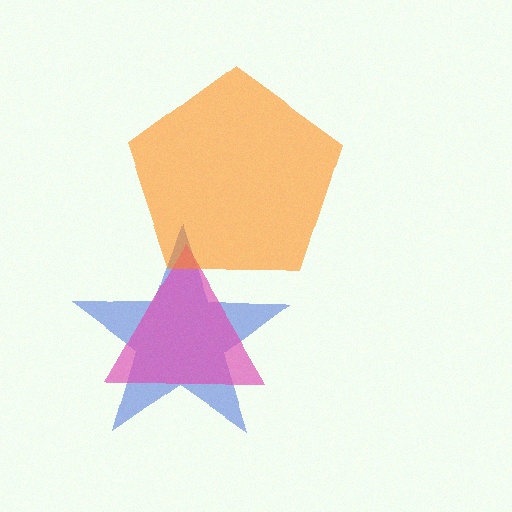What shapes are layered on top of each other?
The layered shapes are: a blue star, a pink triangle, an orange pentagon.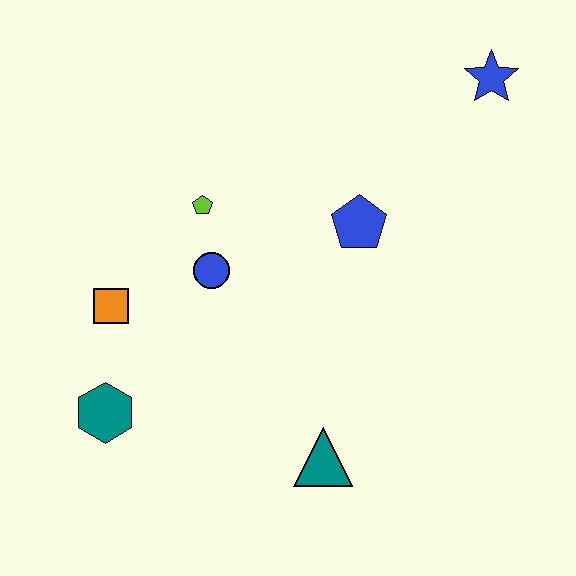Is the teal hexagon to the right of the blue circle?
No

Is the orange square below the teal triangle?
No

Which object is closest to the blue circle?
The lime pentagon is closest to the blue circle.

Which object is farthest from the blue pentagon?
The teal hexagon is farthest from the blue pentagon.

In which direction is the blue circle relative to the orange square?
The blue circle is to the right of the orange square.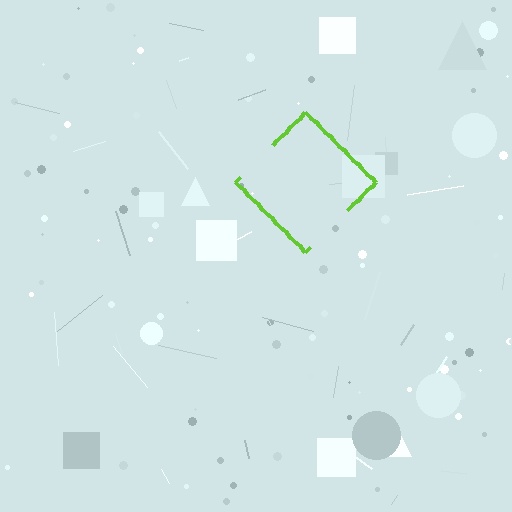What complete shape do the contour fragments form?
The contour fragments form a diamond.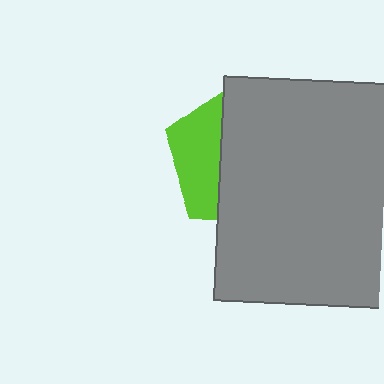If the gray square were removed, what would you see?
You would see the complete lime pentagon.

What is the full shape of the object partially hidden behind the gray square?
The partially hidden object is a lime pentagon.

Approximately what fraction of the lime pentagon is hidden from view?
Roughly 68% of the lime pentagon is hidden behind the gray square.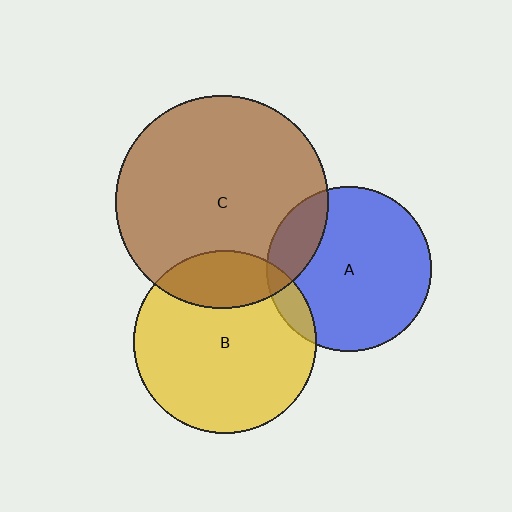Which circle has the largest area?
Circle C (brown).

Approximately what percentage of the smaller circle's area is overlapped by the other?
Approximately 10%.